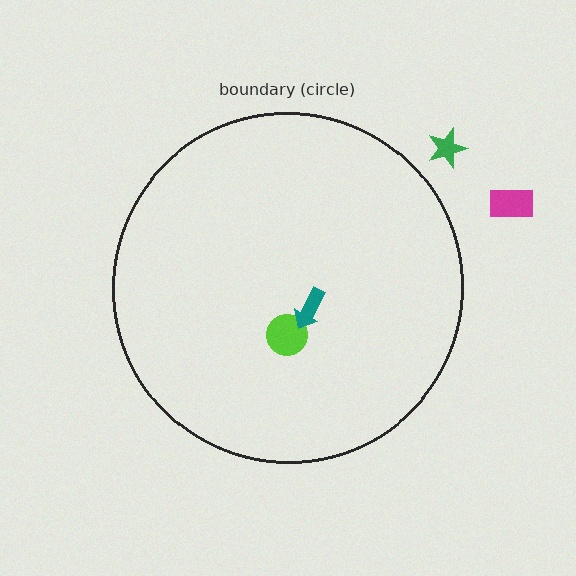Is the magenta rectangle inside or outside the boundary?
Outside.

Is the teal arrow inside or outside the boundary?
Inside.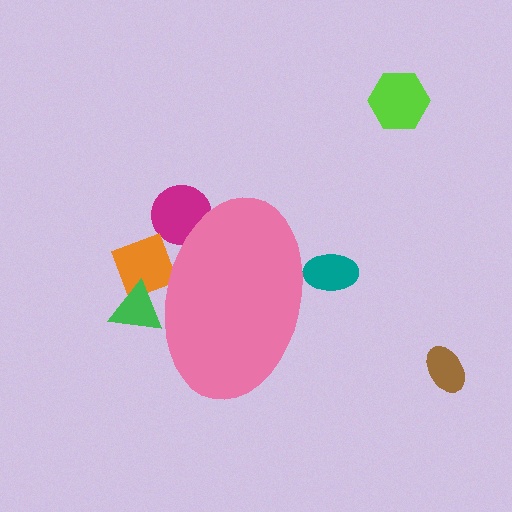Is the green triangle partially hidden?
Yes, the green triangle is partially hidden behind the pink ellipse.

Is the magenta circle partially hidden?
Yes, the magenta circle is partially hidden behind the pink ellipse.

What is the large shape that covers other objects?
A pink ellipse.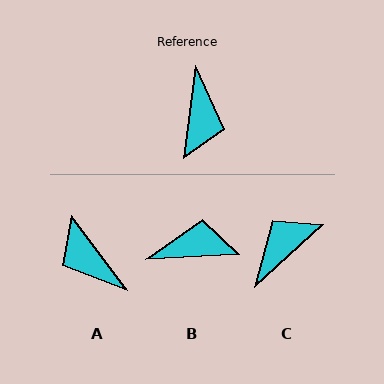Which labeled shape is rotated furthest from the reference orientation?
C, about 140 degrees away.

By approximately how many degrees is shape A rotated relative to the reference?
Approximately 136 degrees clockwise.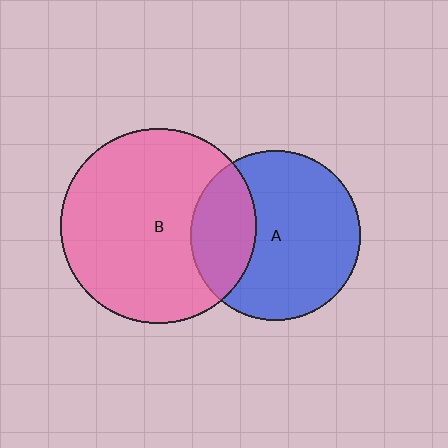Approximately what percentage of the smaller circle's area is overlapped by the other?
Approximately 30%.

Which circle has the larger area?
Circle B (pink).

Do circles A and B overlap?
Yes.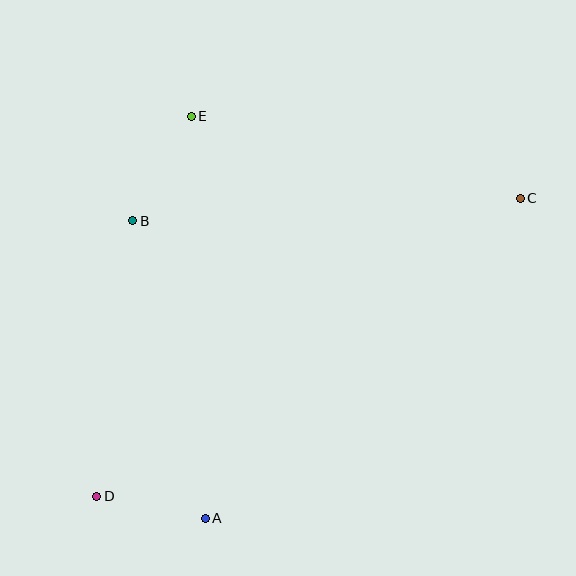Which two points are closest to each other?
Points A and D are closest to each other.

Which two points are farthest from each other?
Points C and D are farthest from each other.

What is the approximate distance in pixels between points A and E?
The distance between A and E is approximately 402 pixels.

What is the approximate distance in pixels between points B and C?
The distance between B and C is approximately 388 pixels.